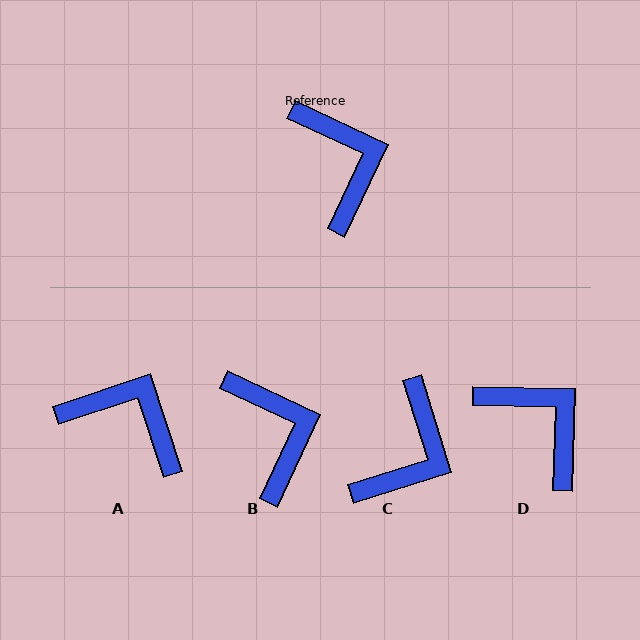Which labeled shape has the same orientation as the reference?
B.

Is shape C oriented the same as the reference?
No, it is off by about 48 degrees.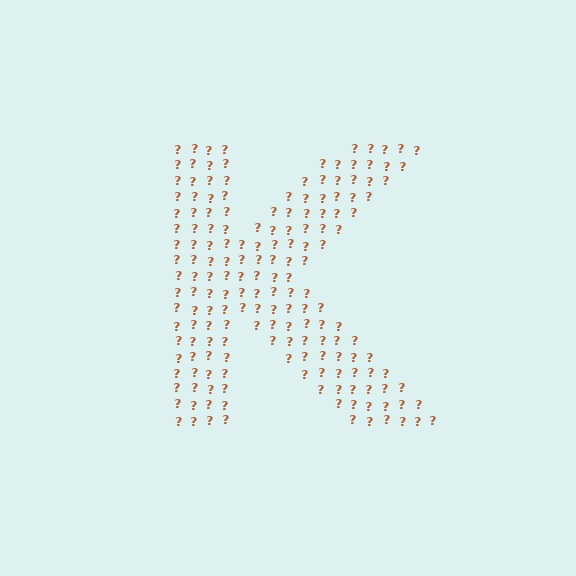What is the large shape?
The large shape is the letter K.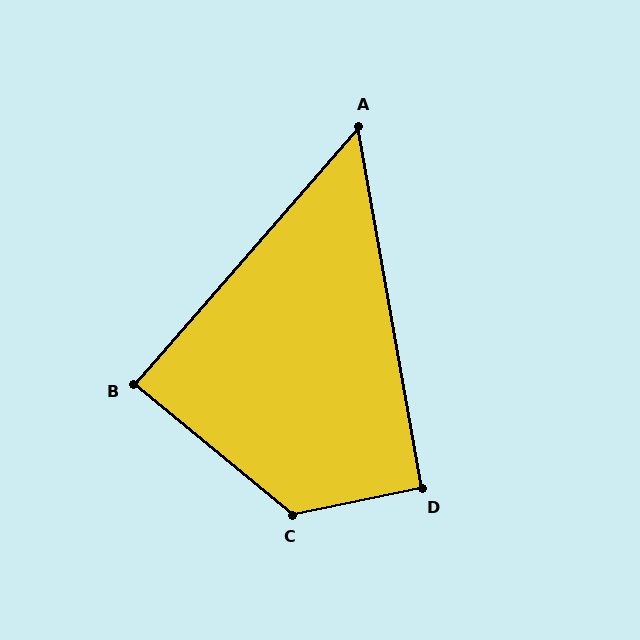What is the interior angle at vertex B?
Approximately 88 degrees (approximately right).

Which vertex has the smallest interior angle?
A, at approximately 51 degrees.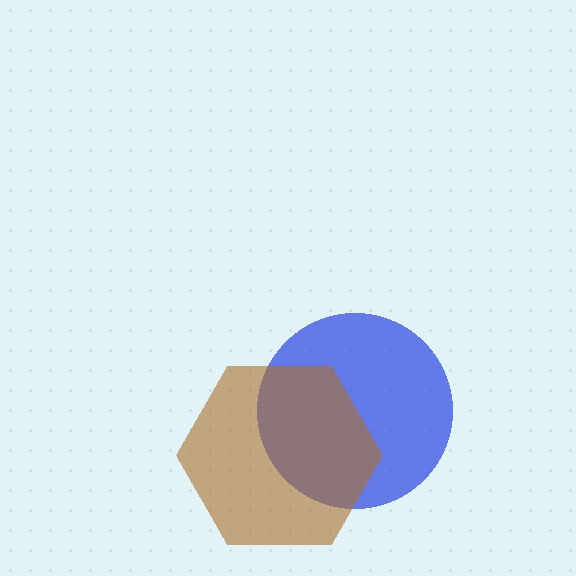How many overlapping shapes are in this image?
There are 2 overlapping shapes in the image.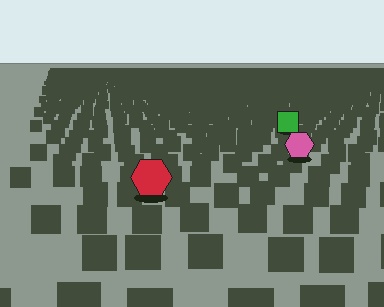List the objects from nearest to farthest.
From nearest to farthest: the red hexagon, the pink hexagon, the green square.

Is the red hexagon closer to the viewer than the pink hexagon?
Yes. The red hexagon is closer — you can tell from the texture gradient: the ground texture is coarser near it.